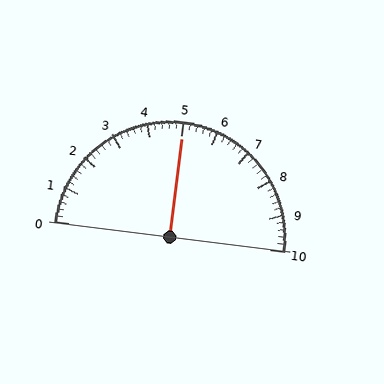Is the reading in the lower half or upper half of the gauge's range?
The reading is in the upper half of the range (0 to 10).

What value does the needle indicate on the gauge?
The needle indicates approximately 5.0.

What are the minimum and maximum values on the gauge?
The gauge ranges from 0 to 10.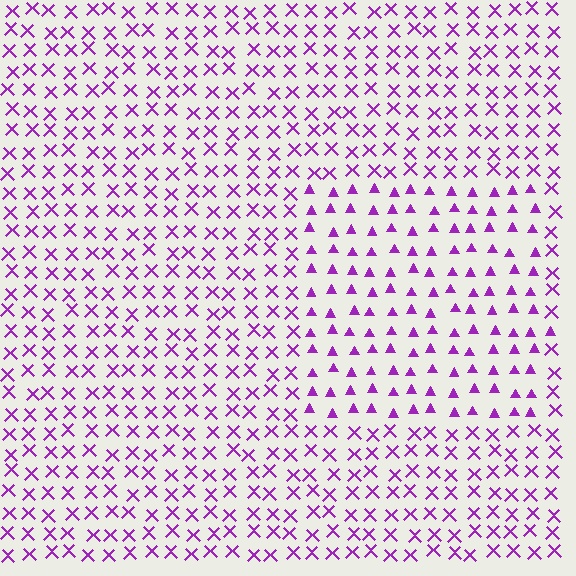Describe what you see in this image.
The image is filled with small purple elements arranged in a uniform grid. A rectangle-shaped region contains triangles, while the surrounding area contains X marks. The boundary is defined purely by the change in element shape.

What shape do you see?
I see a rectangle.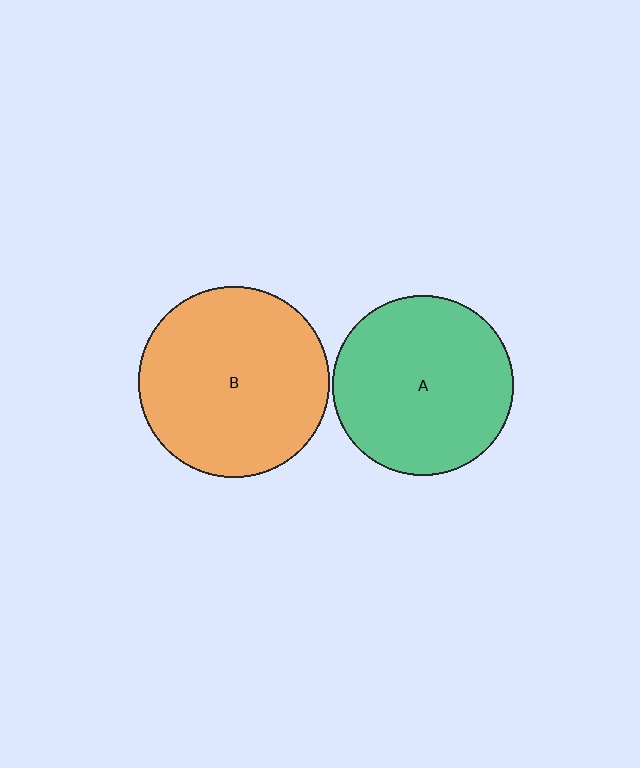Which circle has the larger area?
Circle B (orange).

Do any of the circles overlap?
No, none of the circles overlap.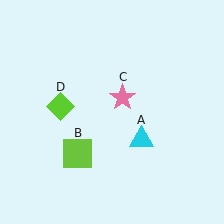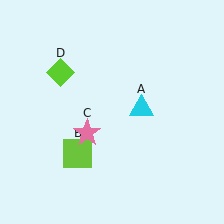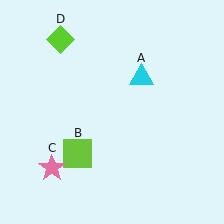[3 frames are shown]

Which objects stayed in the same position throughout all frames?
Lime square (object B) remained stationary.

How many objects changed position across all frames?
3 objects changed position: cyan triangle (object A), pink star (object C), lime diamond (object D).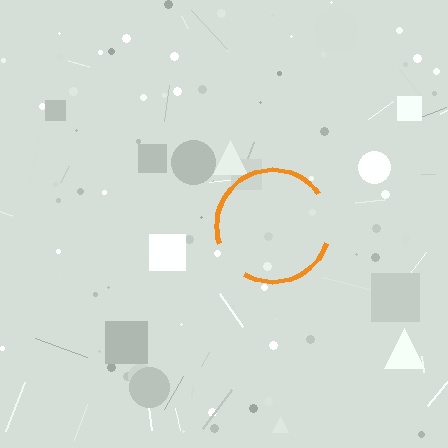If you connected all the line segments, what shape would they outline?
They would outline a circle.